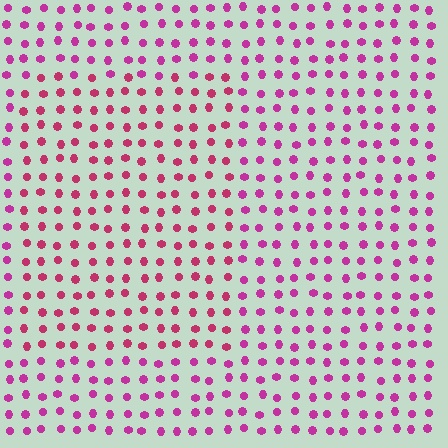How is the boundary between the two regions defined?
The boundary is defined purely by a slight shift in hue (about 23 degrees). Spacing, size, and orientation are identical on both sides.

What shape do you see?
I see a rectangle.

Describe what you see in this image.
The image is filled with small magenta elements in a uniform arrangement. A rectangle-shaped region is visible where the elements are tinted to a slightly different hue, forming a subtle color boundary.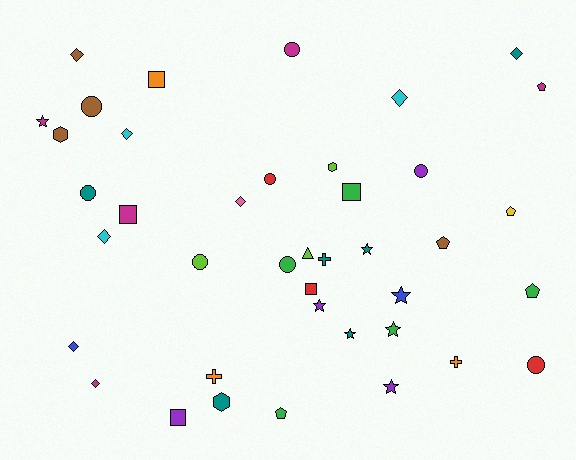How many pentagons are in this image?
There are 5 pentagons.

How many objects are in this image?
There are 40 objects.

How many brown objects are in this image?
There are 4 brown objects.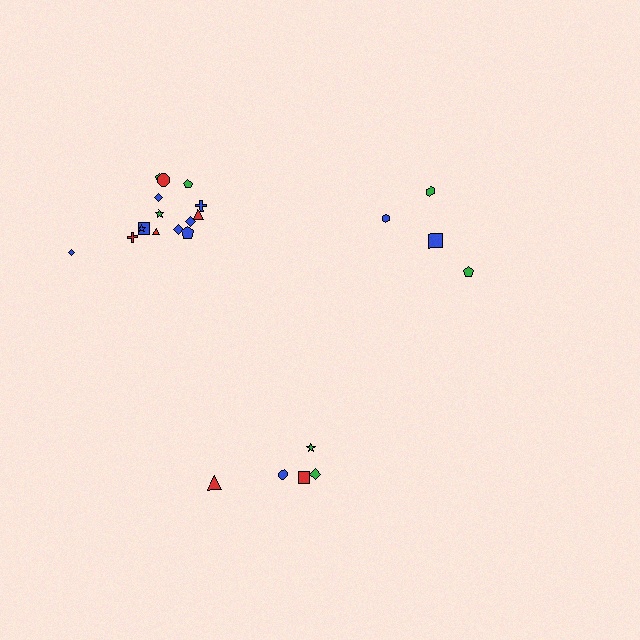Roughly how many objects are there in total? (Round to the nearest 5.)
Roughly 25 objects in total.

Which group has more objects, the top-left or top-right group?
The top-left group.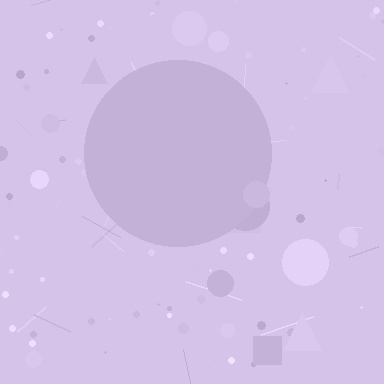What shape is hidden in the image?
A circle is hidden in the image.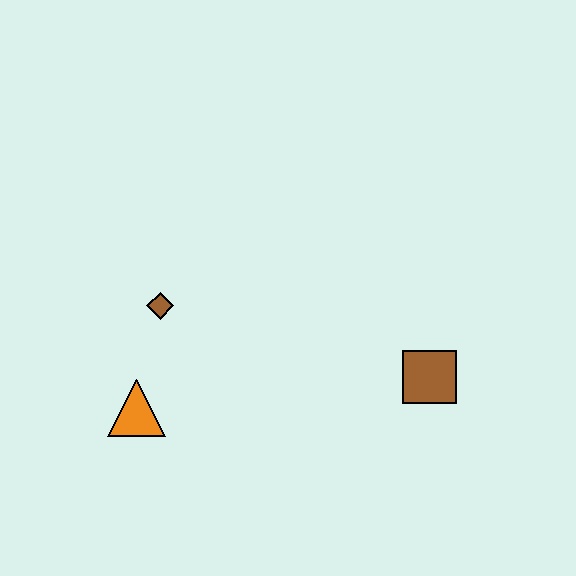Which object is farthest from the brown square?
The orange triangle is farthest from the brown square.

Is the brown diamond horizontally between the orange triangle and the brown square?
Yes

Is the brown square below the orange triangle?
No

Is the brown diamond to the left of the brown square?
Yes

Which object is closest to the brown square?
The brown diamond is closest to the brown square.